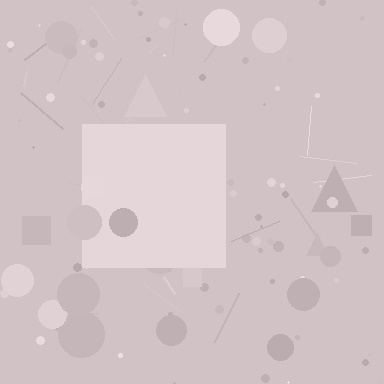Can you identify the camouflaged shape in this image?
The camouflaged shape is a square.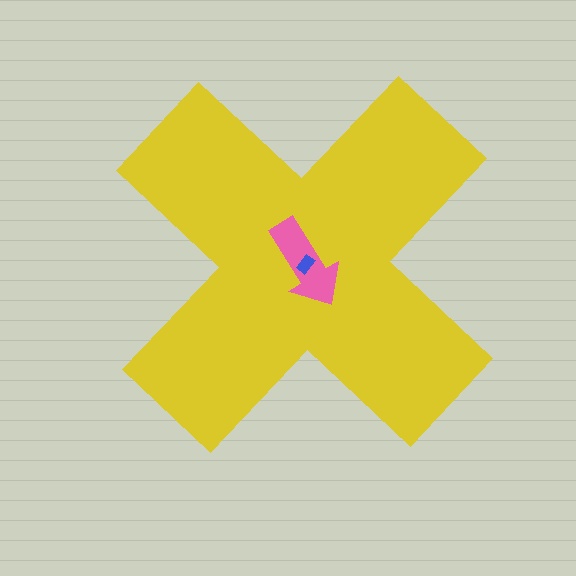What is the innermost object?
The blue rectangle.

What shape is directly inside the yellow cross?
The pink arrow.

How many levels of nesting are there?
3.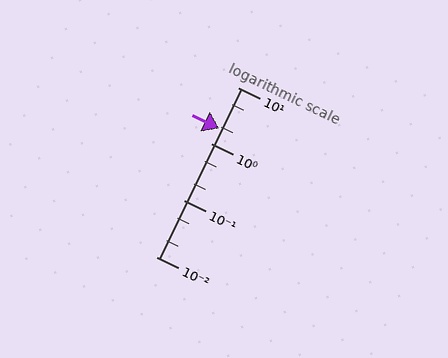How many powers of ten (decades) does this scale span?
The scale spans 3 decades, from 0.01 to 10.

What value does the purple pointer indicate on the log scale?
The pointer indicates approximately 1.9.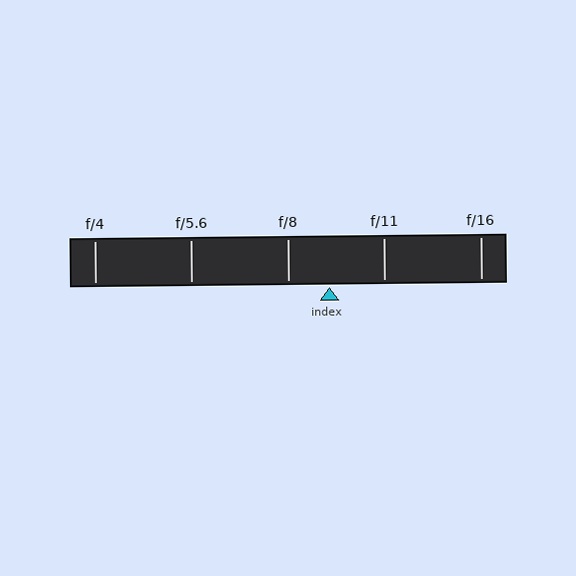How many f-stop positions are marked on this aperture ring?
There are 5 f-stop positions marked.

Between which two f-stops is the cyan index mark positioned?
The index mark is between f/8 and f/11.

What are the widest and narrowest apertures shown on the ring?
The widest aperture shown is f/4 and the narrowest is f/16.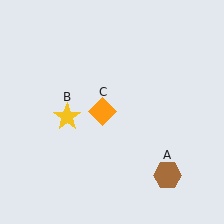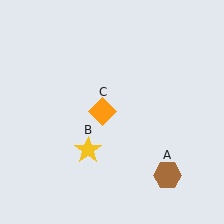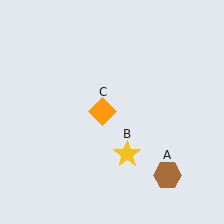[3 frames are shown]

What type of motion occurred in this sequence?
The yellow star (object B) rotated counterclockwise around the center of the scene.